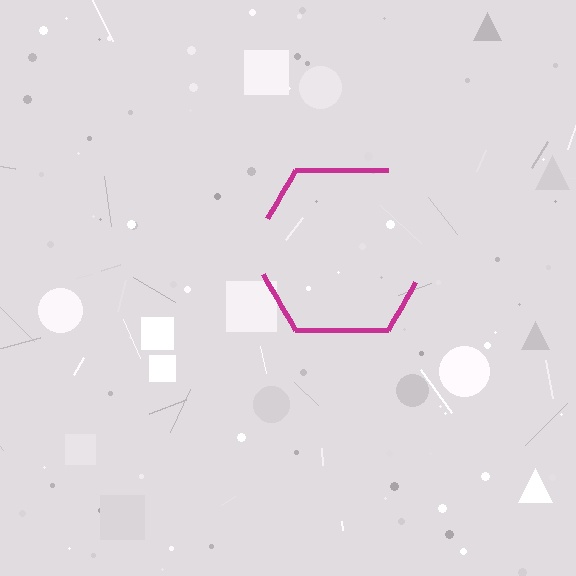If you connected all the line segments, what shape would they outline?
They would outline a hexagon.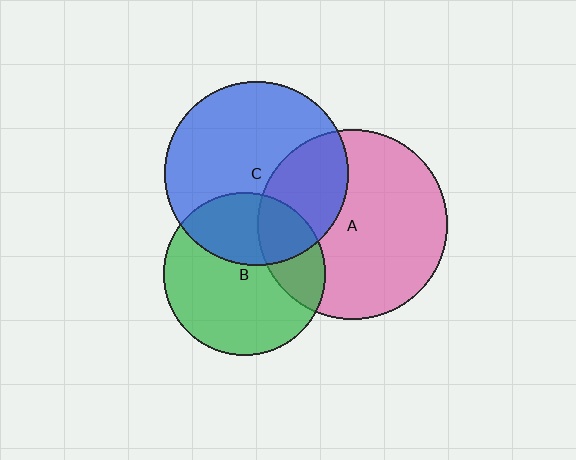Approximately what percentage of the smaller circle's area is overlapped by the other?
Approximately 25%.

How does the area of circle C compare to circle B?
Approximately 1.3 times.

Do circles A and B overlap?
Yes.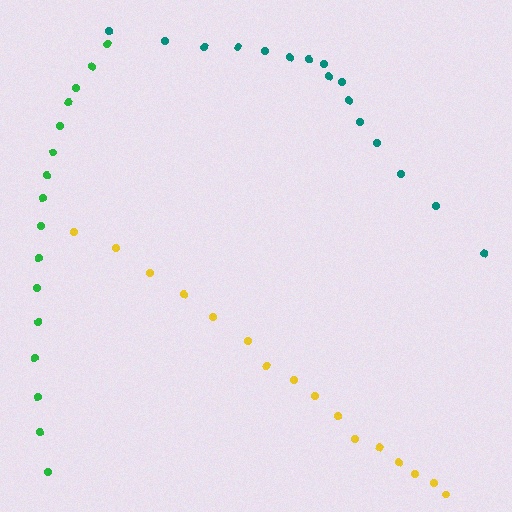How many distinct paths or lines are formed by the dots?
There are 3 distinct paths.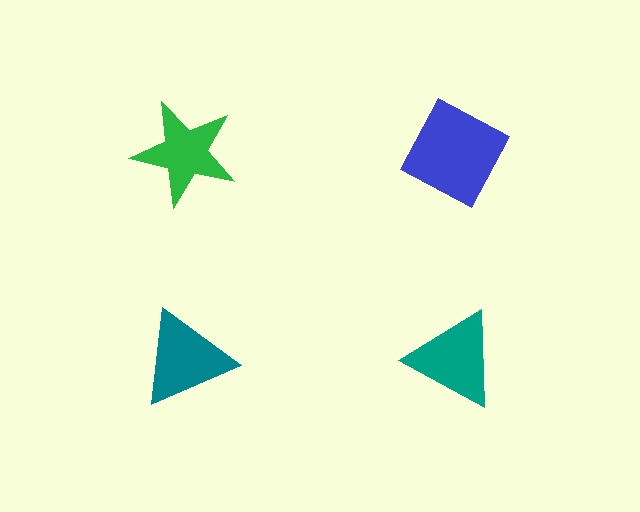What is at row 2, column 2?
A teal triangle.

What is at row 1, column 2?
A blue diamond.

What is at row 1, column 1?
A green star.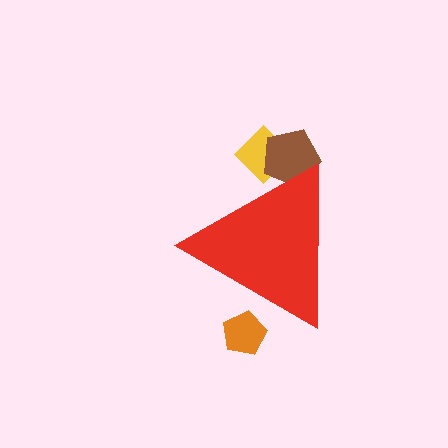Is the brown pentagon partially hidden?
Yes, the brown pentagon is partially hidden behind the red triangle.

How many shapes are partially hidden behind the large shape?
3 shapes are partially hidden.